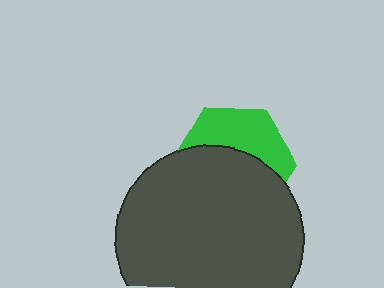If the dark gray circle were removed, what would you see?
You would see the complete green hexagon.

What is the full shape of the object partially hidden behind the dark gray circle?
The partially hidden object is a green hexagon.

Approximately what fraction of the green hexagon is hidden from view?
Roughly 59% of the green hexagon is hidden behind the dark gray circle.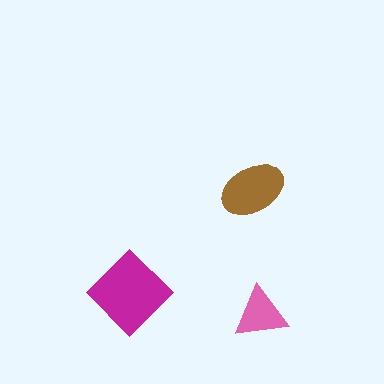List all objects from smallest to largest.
The pink triangle, the brown ellipse, the magenta diamond.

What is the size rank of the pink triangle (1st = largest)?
3rd.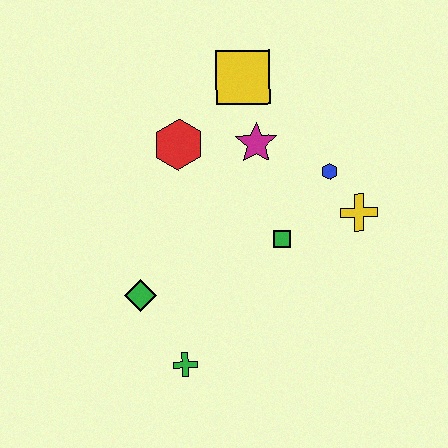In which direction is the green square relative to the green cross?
The green square is above the green cross.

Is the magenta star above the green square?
Yes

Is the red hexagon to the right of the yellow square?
No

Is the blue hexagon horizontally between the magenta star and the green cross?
No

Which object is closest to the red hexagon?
The magenta star is closest to the red hexagon.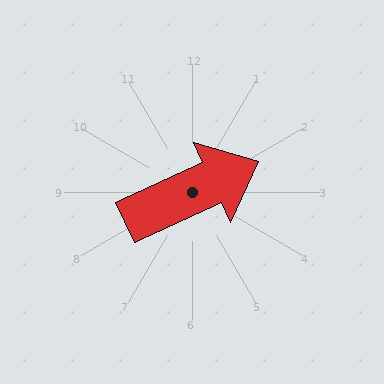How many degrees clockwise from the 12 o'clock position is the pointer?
Approximately 65 degrees.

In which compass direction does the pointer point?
Northeast.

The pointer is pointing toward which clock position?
Roughly 2 o'clock.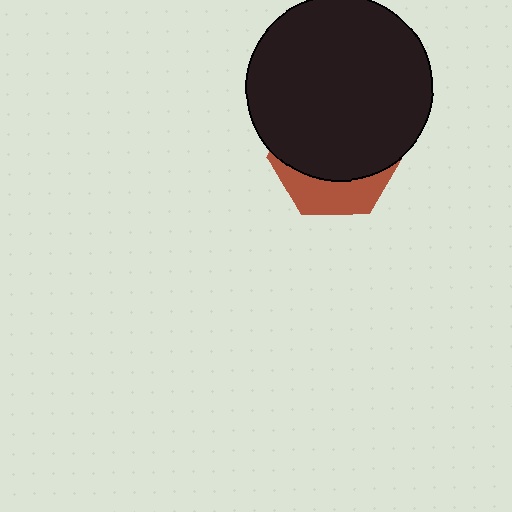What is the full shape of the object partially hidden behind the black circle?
The partially hidden object is a brown hexagon.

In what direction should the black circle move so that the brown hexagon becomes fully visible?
The black circle should move up. That is the shortest direction to clear the overlap and leave the brown hexagon fully visible.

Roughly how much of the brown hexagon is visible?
A small part of it is visible (roughly 31%).